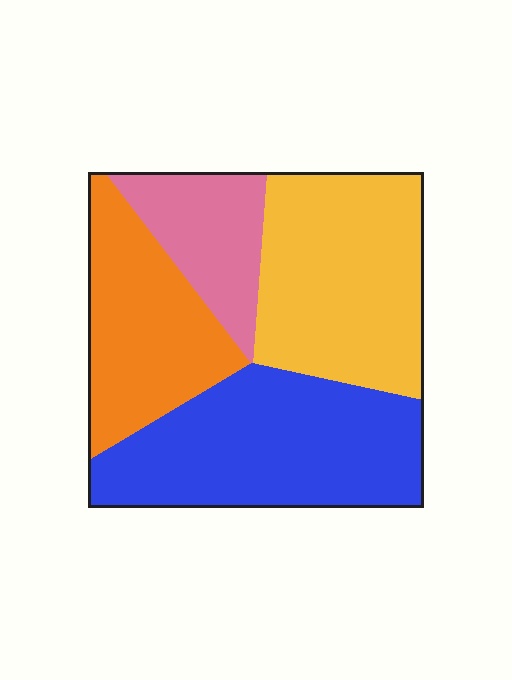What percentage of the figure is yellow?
Yellow takes up about one third (1/3) of the figure.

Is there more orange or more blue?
Blue.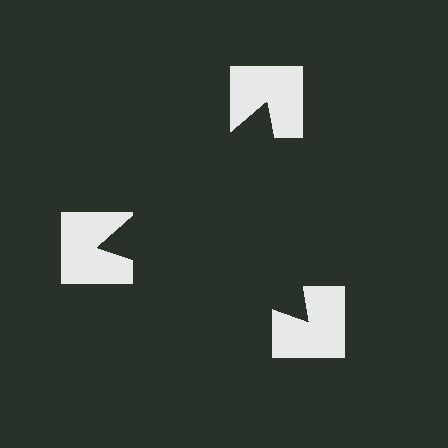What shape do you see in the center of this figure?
An illusory triangle — its edges are inferred from the aligned wedge cuts in the notched squares, not physically drawn.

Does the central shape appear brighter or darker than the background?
It typically appears slightly darker than the background, even though no actual brightness change is drawn.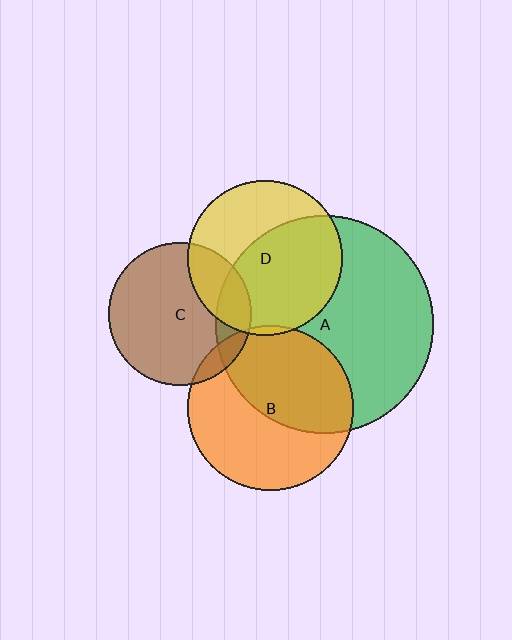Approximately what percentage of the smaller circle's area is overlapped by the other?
Approximately 10%.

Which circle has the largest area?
Circle A (green).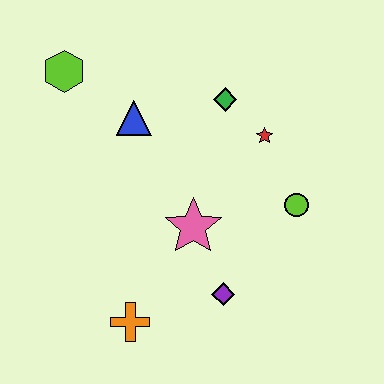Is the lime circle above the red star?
No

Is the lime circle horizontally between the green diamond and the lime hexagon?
No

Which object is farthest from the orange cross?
The lime hexagon is farthest from the orange cross.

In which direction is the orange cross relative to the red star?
The orange cross is below the red star.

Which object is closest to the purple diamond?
The pink star is closest to the purple diamond.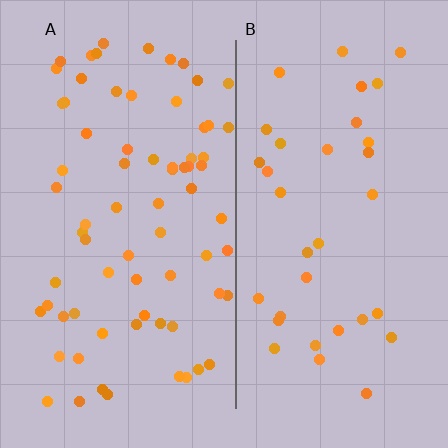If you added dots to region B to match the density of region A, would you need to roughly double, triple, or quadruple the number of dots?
Approximately double.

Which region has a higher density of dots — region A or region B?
A (the left).